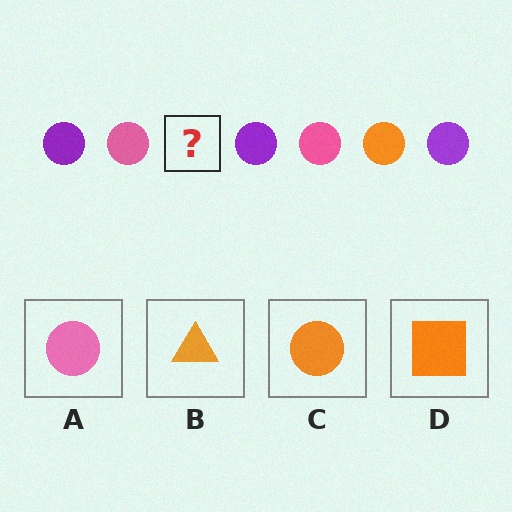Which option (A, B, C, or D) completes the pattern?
C.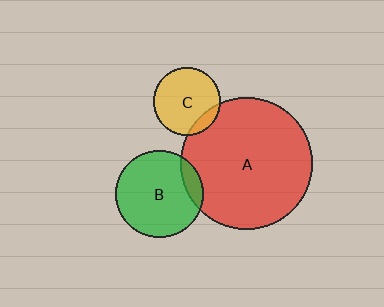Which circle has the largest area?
Circle A (red).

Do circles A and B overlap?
Yes.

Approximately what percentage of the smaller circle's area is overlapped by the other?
Approximately 10%.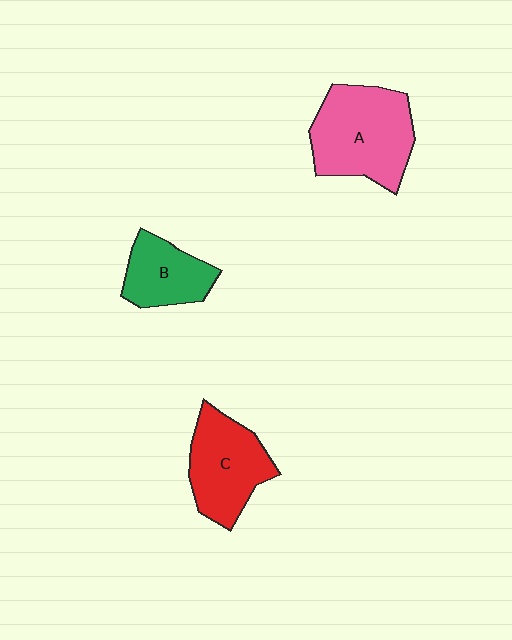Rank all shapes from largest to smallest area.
From largest to smallest: A (pink), C (red), B (green).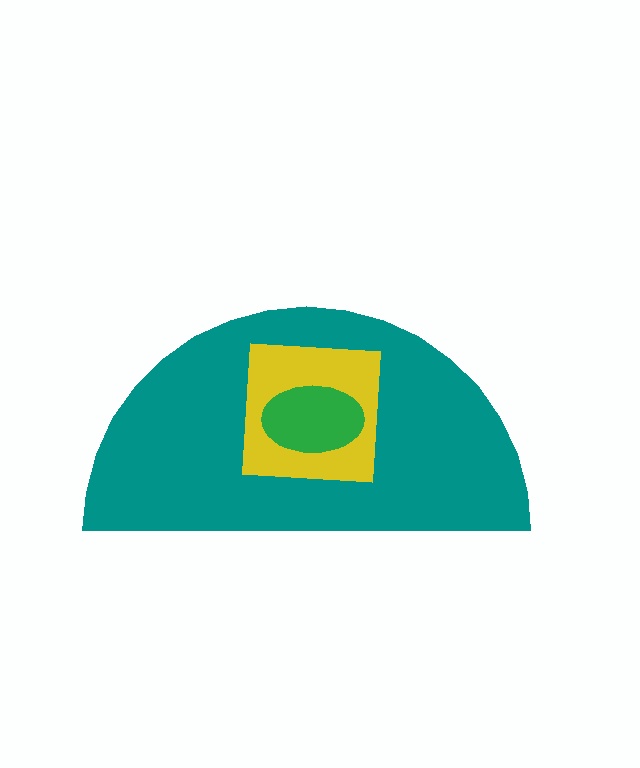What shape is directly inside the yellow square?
The green ellipse.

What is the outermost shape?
The teal semicircle.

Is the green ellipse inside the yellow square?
Yes.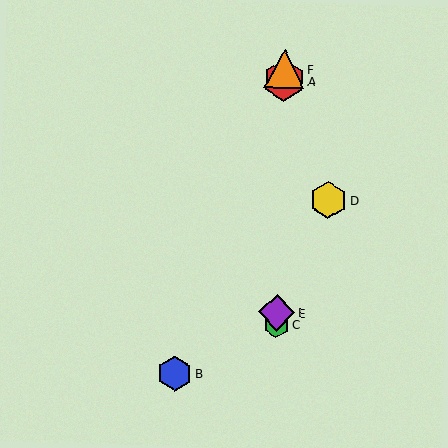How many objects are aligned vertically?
4 objects (A, C, E, F) are aligned vertically.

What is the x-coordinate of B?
Object B is at x≈175.